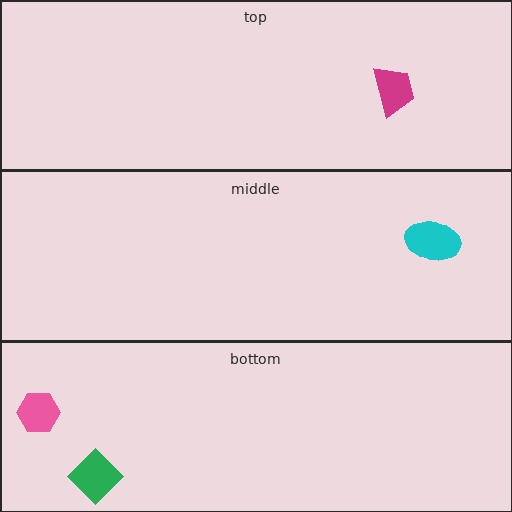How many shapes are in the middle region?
1.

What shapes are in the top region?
The magenta trapezoid.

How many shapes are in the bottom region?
2.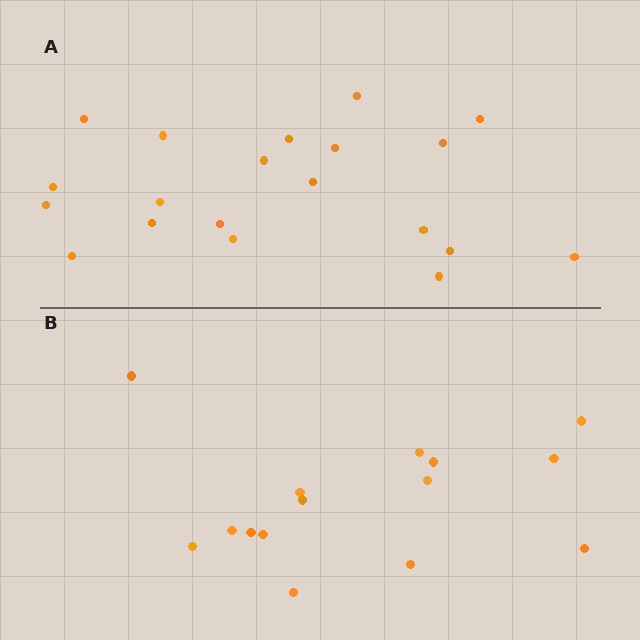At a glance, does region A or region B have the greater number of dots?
Region A (the top region) has more dots.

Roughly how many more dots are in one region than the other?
Region A has about 5 more dots than region B.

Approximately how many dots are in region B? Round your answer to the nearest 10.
About 20 dots. (The exact count is 15, which rounds to 20.)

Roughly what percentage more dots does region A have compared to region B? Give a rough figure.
About 35% more.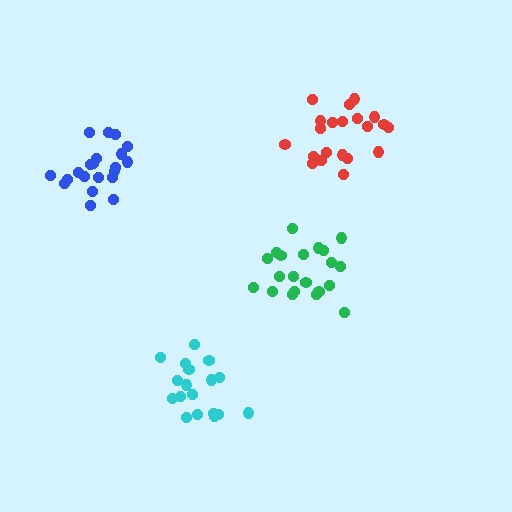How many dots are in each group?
Group 1: 21 dots, Group 2: 21 dots, Group 3: 19 dots, Group 4: 21 dots (82 total).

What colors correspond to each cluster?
The clusters are colored: blue, green, cyan, red.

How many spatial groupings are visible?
There are 4 spatial groupings.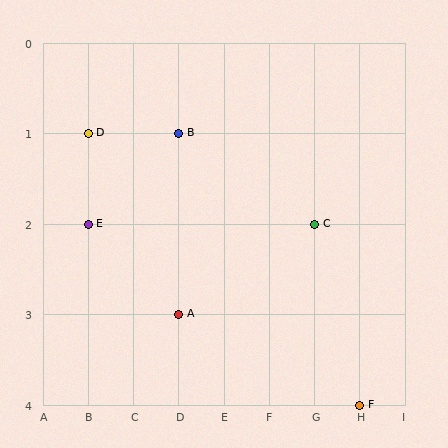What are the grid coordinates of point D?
Point D is at grid coordinates (B, 1).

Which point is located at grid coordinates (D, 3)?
Point A is at (D, 3).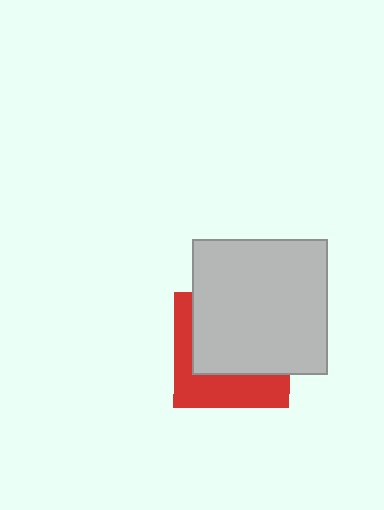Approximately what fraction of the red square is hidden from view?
Roughly 61% of the red square is hidden behind the light gray square.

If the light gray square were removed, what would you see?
You would see the complete red square.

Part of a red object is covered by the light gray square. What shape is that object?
It is a square.